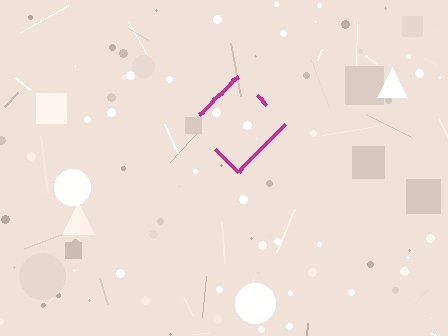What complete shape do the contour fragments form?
The contour fragments form a diamond.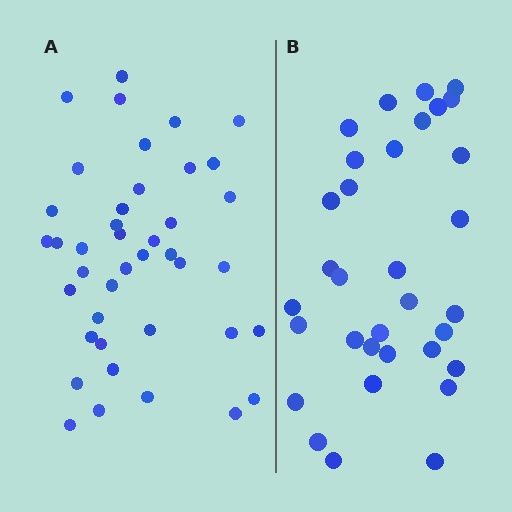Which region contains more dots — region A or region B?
Region A (the left region) has more dots.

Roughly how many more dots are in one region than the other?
Region A has roughly 8 or so more dots than region B.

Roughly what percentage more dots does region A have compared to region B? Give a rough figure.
About 25% more.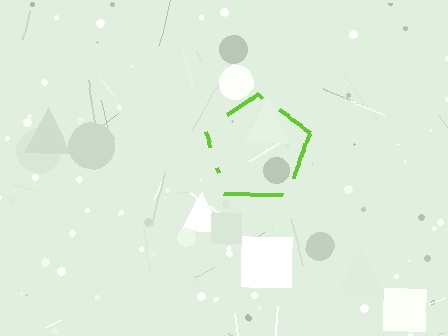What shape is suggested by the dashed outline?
The dashed outline suggests a pentagon.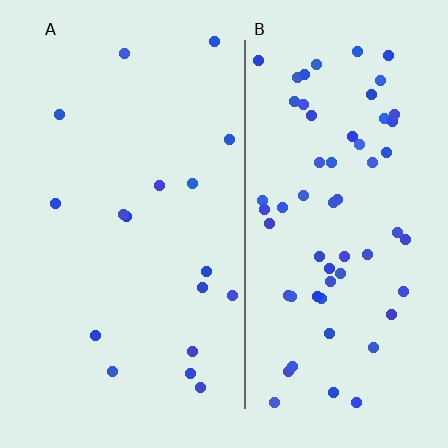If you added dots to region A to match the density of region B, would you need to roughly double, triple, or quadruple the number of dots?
Approximately quadruple.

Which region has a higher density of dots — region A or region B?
B (the right).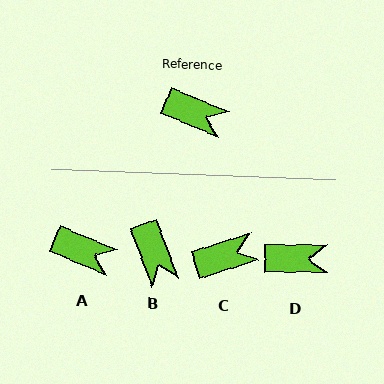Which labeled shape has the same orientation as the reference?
A.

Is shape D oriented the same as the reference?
No, it is off by about 22 degrees.